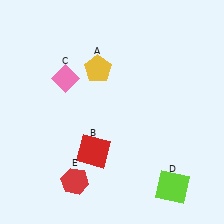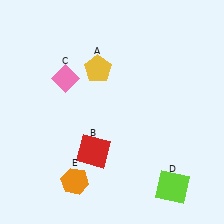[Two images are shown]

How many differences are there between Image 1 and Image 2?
There is 1 difference between the two images.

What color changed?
The hexagon (E) changed from red in Image 1 to orange in Image 2.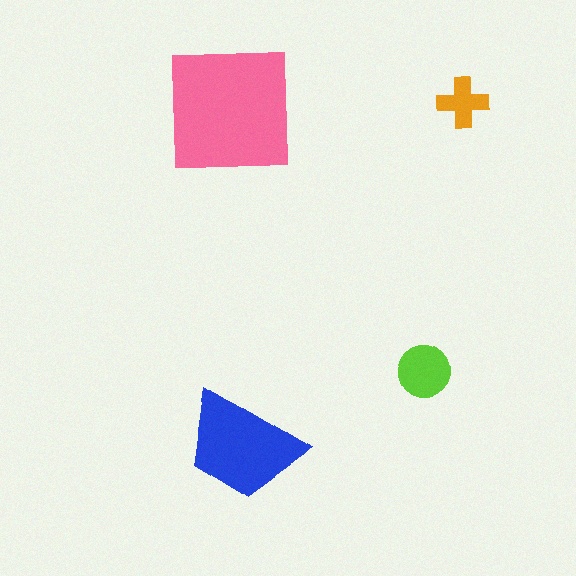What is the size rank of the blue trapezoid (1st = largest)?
2nd.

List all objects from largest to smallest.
The pink square, the blue trapezoid, the lime circle, the orange cross.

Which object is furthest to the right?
The orange cross is rightmost.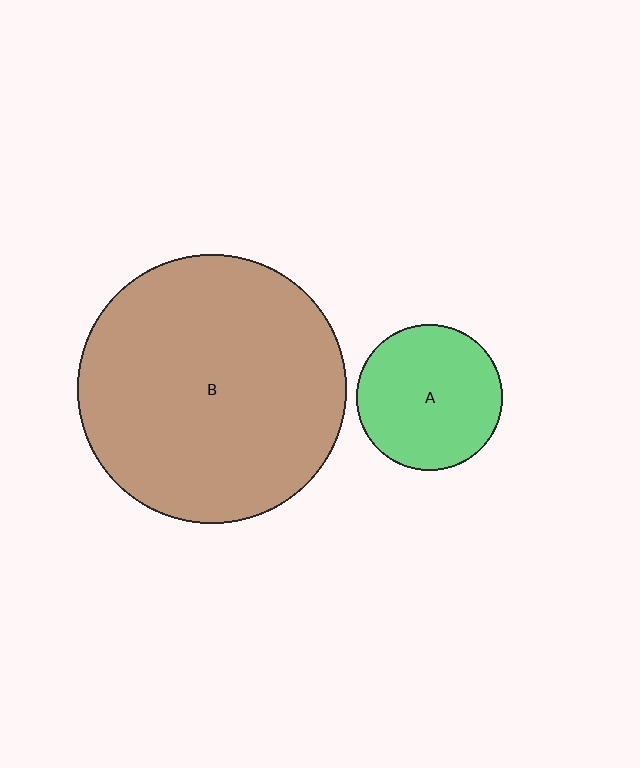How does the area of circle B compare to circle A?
Approximately 3.4 times.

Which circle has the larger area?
Circle B (brown).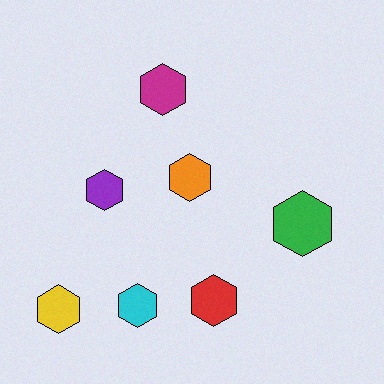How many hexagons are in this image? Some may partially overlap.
There are 7 hexagons.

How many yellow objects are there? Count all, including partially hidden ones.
There is 1 yellow object.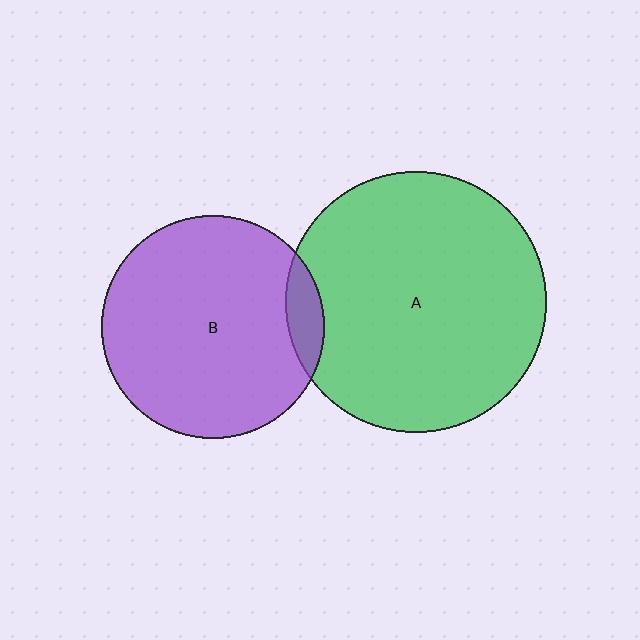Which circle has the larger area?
Circle A (green).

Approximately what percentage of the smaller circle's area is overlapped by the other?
Approximately 10%.